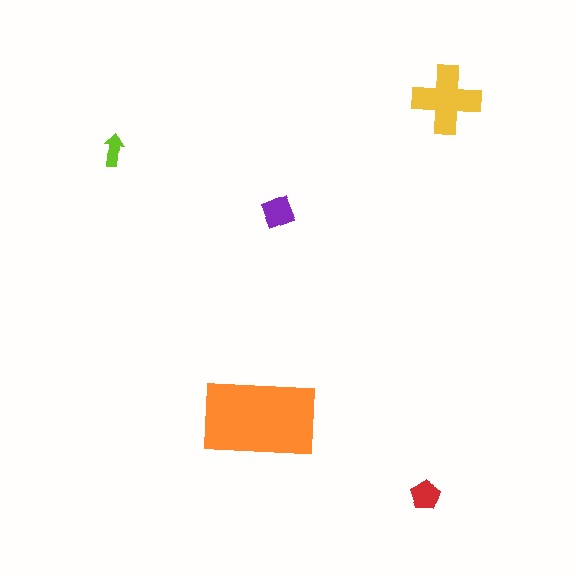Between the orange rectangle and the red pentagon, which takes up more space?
The orange rectangle.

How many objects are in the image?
There are 5 objects in the image.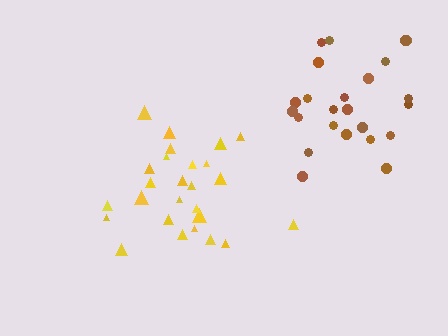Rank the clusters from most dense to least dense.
yellow, brown.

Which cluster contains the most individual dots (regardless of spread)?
Yellow (27).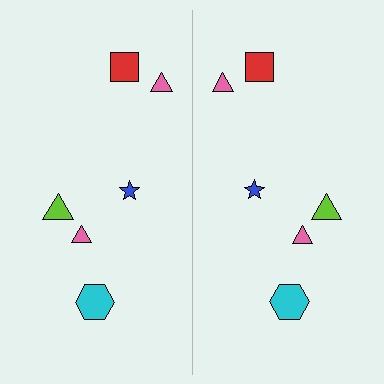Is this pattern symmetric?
Yes, this pattern has bilateral (reflection) symmetry.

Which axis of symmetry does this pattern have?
The pattern has a vertical axis of symmetry running through the center of the image.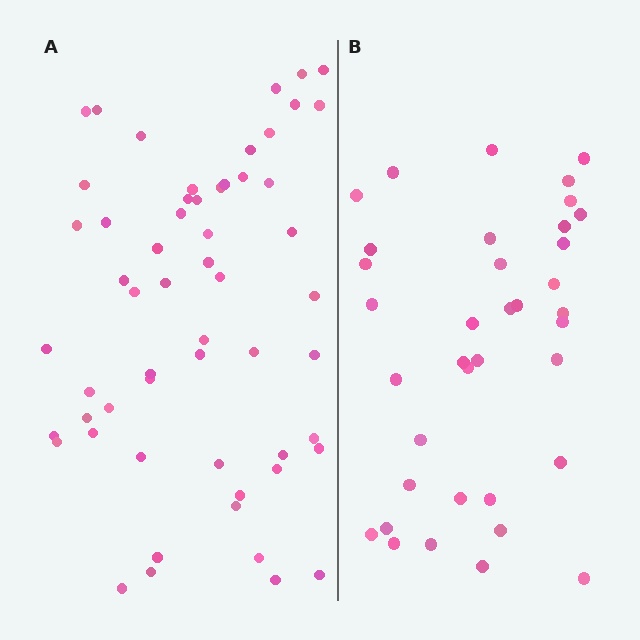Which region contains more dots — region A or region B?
Region A (the left region) has more dots.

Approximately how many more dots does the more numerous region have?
Region A has approximately 20 more dots than region B.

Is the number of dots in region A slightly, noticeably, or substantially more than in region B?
Region A has substantially more. The ratio is roughly 1.5 to 1.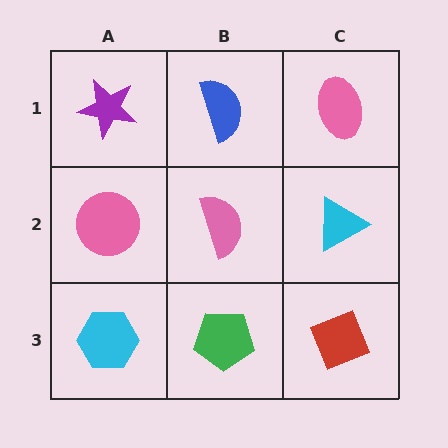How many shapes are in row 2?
3 shapes.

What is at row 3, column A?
A cyan hexagon.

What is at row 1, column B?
A blue semicircle.